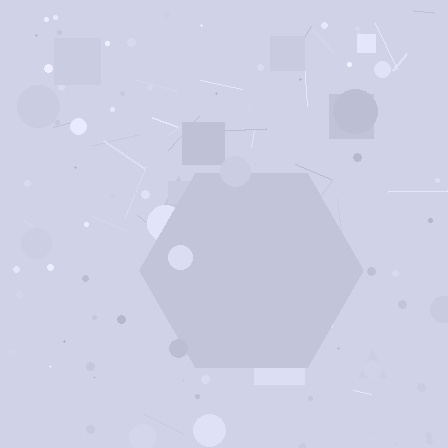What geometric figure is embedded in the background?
A hexagon is embedded in the background.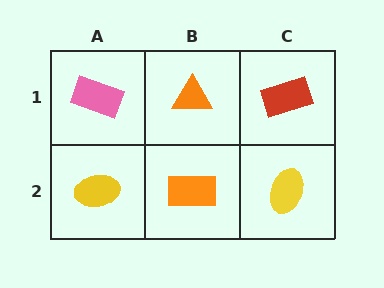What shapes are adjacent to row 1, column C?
A yellow ellipse (row 2, column C), an orange triangle (row 1, column B).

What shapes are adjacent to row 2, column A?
A pink rectangle (row 1, column A), an orange rectangle (row 2, column B).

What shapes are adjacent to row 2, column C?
A red rectangle (row 1, column C), an orange rectangle (row 2, column B).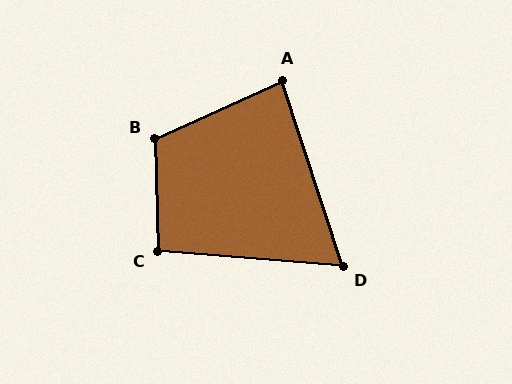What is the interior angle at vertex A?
Approximately 84 degrees (acute).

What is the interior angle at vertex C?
Approximately 96 degrees (obtuse).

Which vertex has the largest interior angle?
B, at approximately 113 degrees.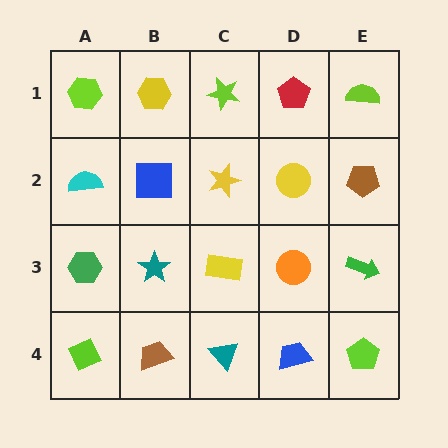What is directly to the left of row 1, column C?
A yellow hexagon.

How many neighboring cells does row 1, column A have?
2.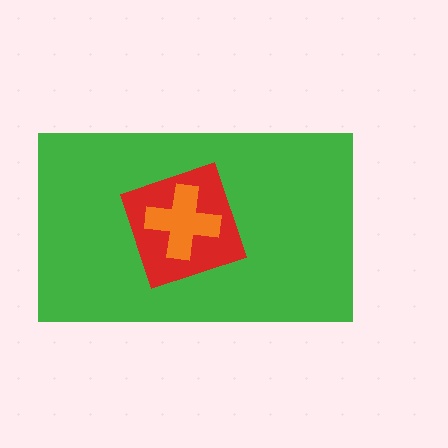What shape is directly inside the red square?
The orange cross.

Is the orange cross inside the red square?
Yes.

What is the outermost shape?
The green rectangle.